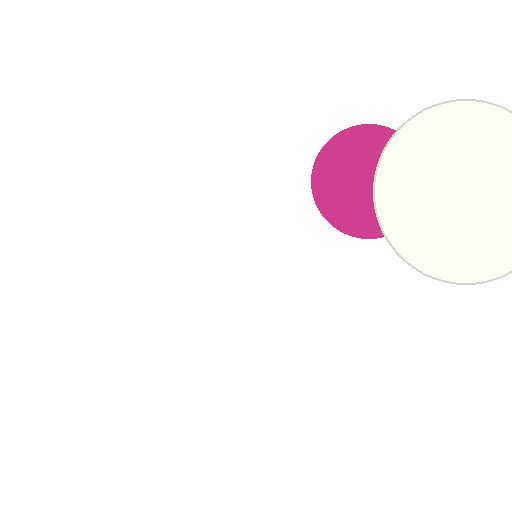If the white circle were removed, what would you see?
You would see the complete magenta circle.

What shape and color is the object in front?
The object in front is a white circle.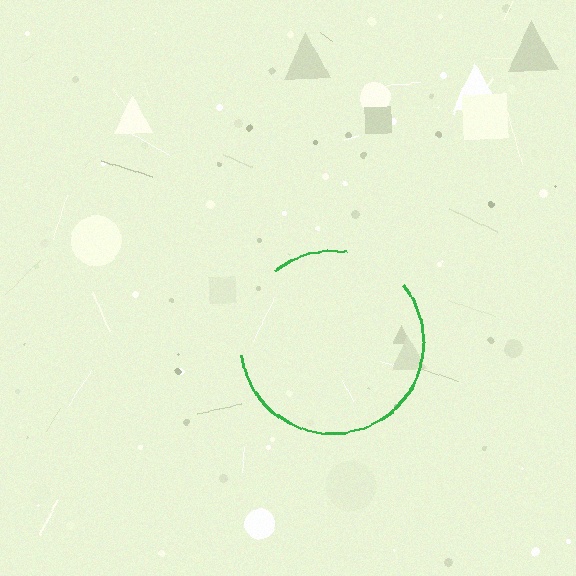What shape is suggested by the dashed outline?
The dashed outline suggests a circle.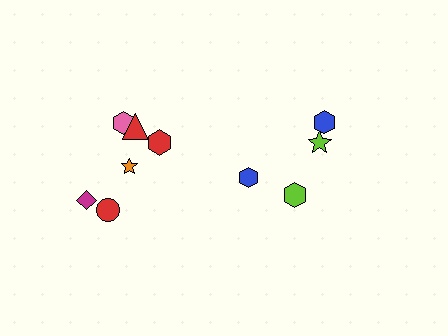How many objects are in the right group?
There are 4 objects.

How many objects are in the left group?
There are 6 objects.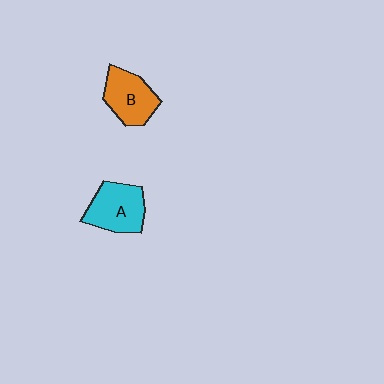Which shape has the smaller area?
Shape B (orange).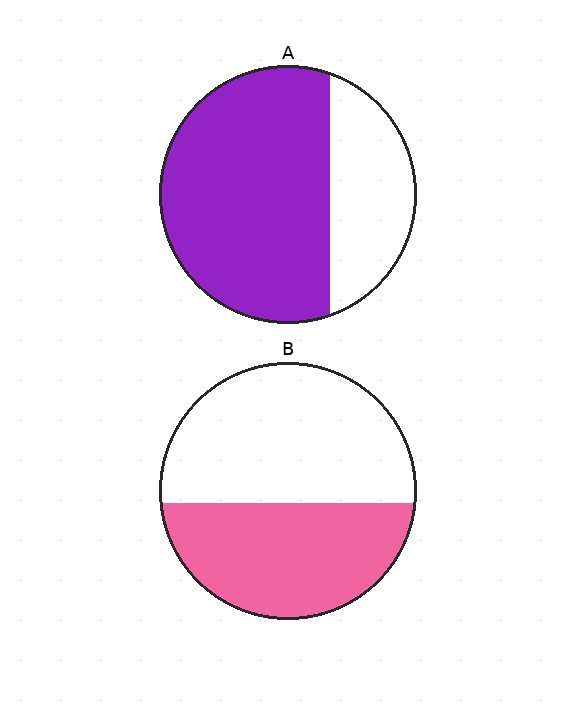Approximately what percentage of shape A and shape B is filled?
A is approximately 70% and B is approximately 45%.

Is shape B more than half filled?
No.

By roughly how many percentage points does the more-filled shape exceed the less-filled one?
By roughly 25 percentage points (A over B).